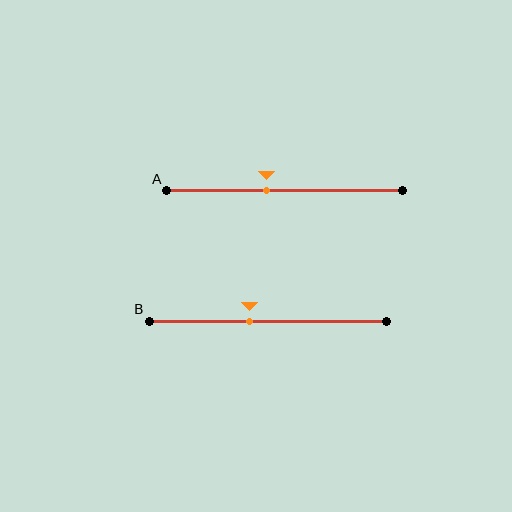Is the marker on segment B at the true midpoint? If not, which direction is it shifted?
No, the marker on segment B is shifted to the left by about 8% of the segment length.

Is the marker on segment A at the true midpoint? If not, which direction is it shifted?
No, the marker on segment A is shifted to the left by about 8% of the segment length.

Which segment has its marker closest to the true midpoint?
Segment B has its marker closest to the true midpoint.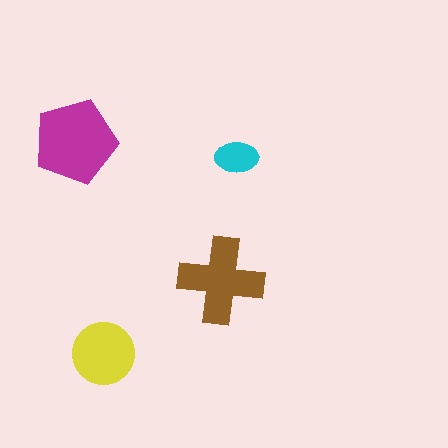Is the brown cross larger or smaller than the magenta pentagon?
Smaller.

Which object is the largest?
The magenta pentagon.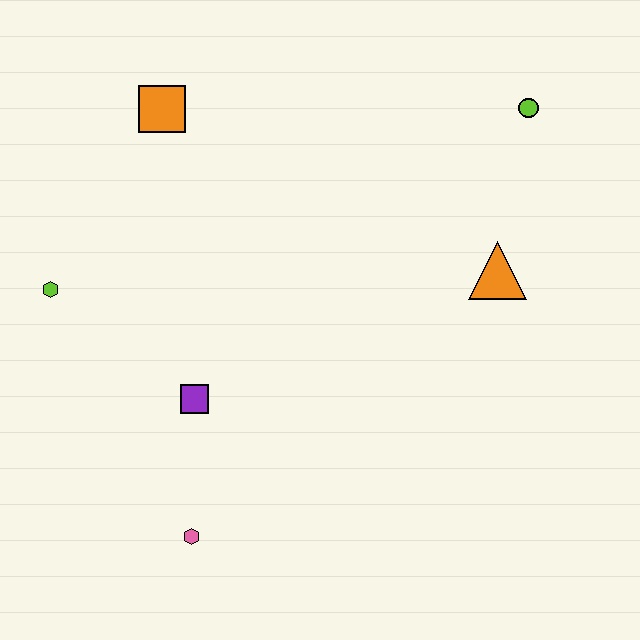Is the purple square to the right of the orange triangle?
No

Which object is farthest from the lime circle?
The pink hexagon is farthest from the lime circle.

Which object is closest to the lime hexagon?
The purple square is closest to the lime hexagon.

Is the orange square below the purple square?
No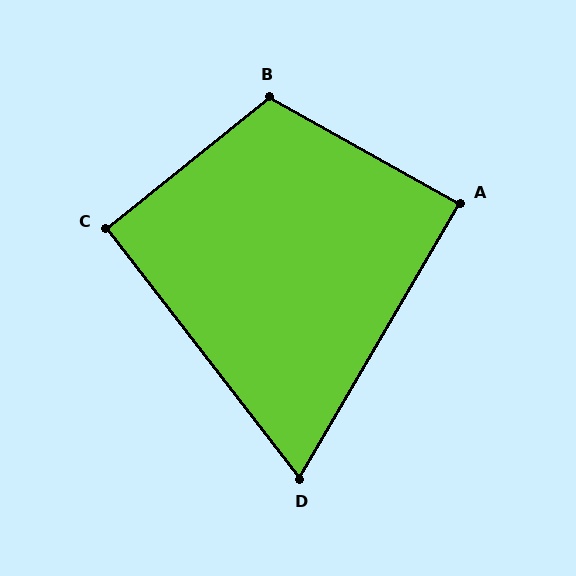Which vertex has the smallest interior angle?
D, at approximately 68 degrees.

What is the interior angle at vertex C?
Approximately 91 degrees (approximately right).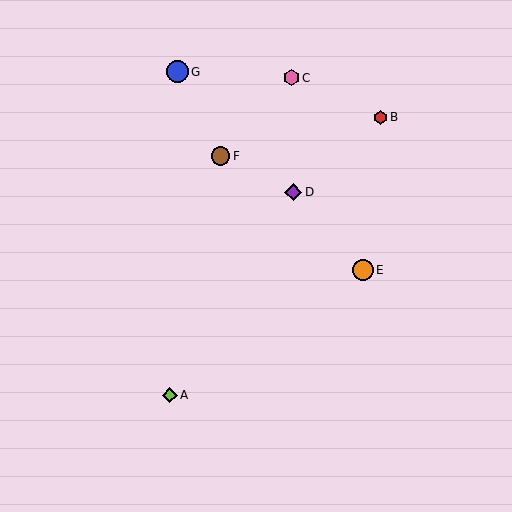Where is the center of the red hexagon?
The center of the red hexagon is at (380, 117).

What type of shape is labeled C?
Shape C is a pink hexagon.